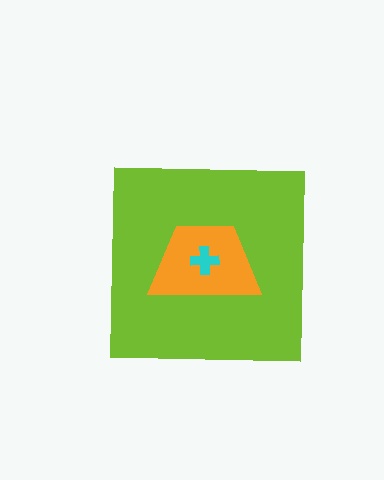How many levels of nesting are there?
3.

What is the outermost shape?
The lime square.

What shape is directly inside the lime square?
The orange trapezoid.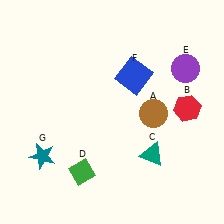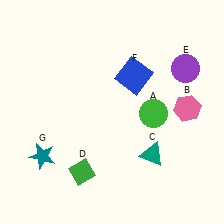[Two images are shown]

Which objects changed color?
A changed from brown to green. B changed from red to pink.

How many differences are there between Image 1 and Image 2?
There are 2 differences between the two images.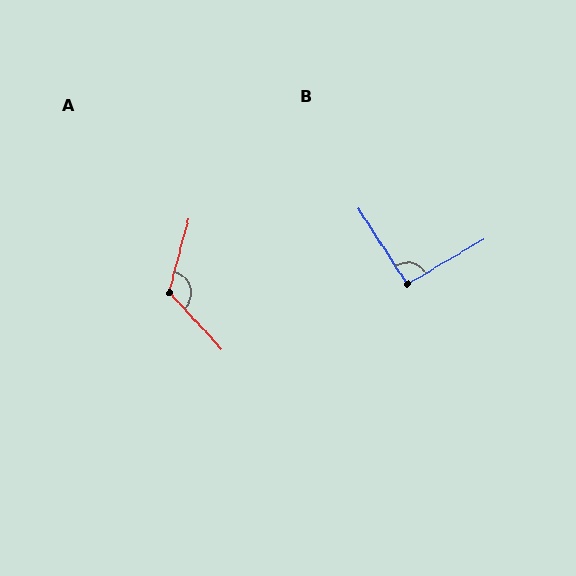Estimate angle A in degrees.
Approximately 123 degrees.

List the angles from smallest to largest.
B (92°), A (123°).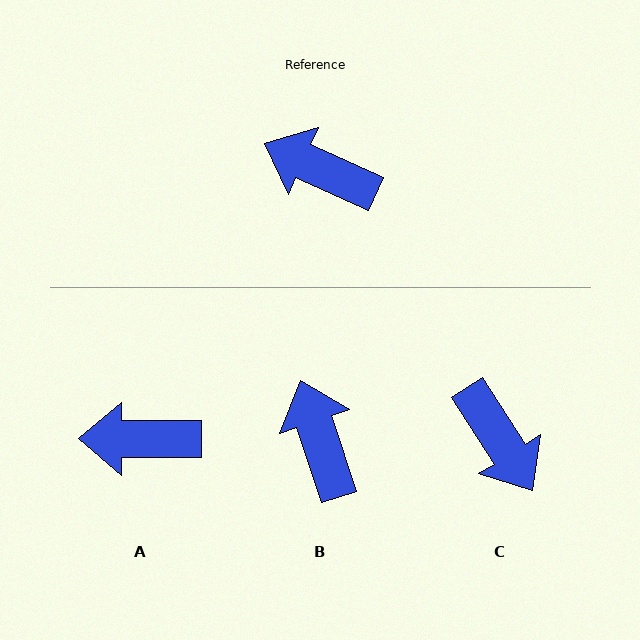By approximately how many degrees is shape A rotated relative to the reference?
Approximately 25 degrees counter-clockwise.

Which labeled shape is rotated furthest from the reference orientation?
C, about 147 degrees away.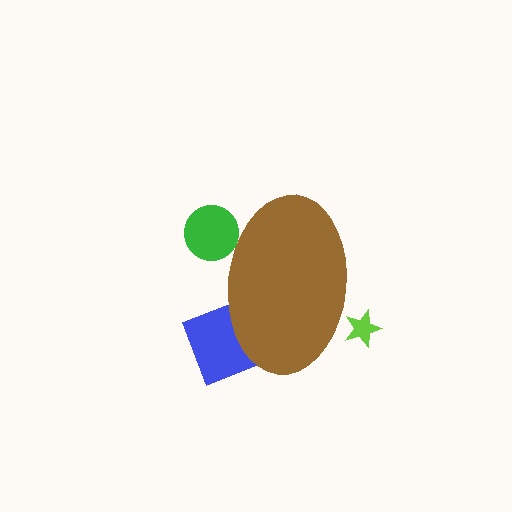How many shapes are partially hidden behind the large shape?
3 shapes are partially hidden.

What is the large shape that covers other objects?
A brown ellipse.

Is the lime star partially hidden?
Yes, the lime star is partially hidden behind the brown ellipse.